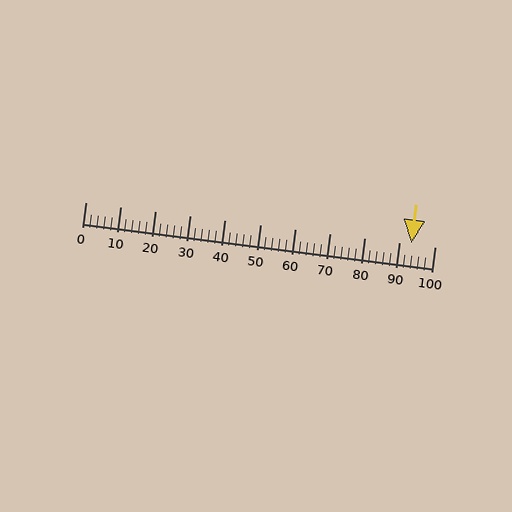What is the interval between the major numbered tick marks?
The major tick marks are spaced 10 units apart.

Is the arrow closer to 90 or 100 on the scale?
The arrow is closer to 90.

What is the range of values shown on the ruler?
The ruler shows values from 0 to 100.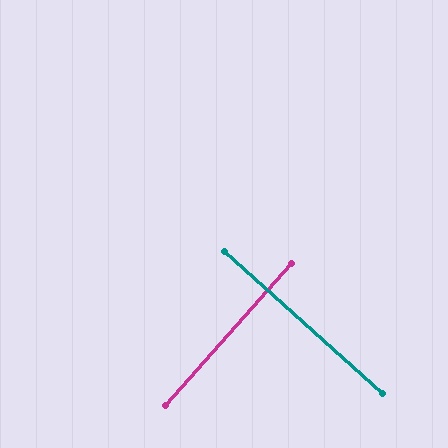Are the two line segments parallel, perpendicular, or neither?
Perpendicular — they meet at approximately 90°.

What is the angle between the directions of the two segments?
Approximately 90 degrees.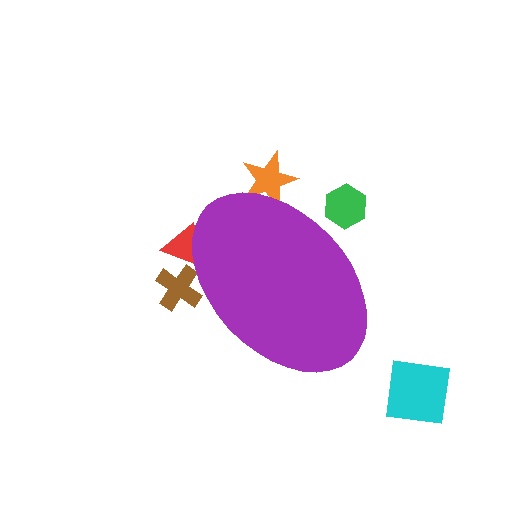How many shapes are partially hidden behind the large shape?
4 shapes are partially hidden.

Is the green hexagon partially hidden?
Yes, the green hexagon is partially hidden behind the purple ellipse.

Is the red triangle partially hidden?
Yes, the red triangle is partially hidden behind the purple ellipse.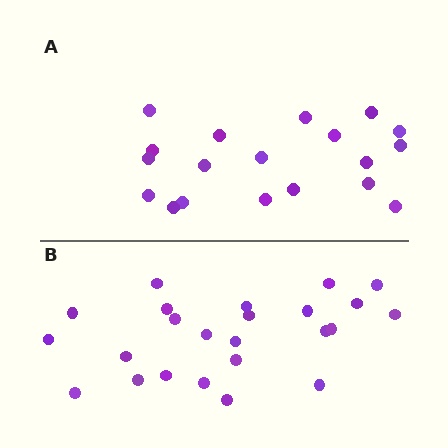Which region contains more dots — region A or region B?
Region B (the bottom region) has more dots.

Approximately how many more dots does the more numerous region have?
Region B has about 5 more dots than region A.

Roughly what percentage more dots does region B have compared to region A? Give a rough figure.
About 25% more.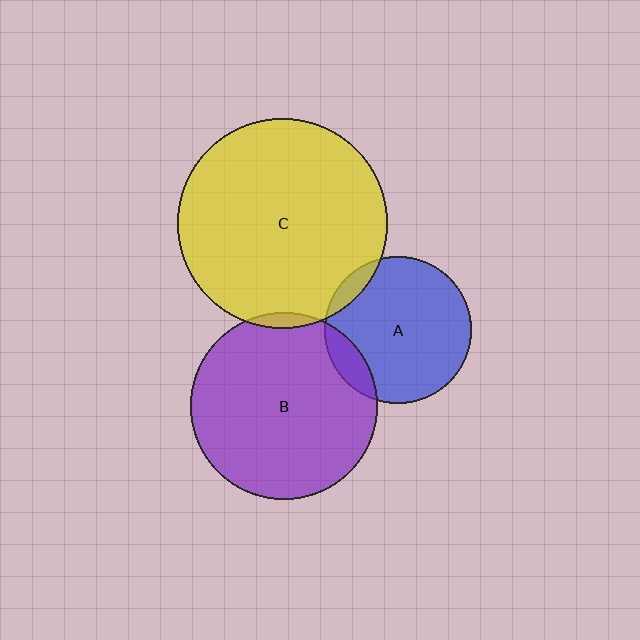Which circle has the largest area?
Circle C (yellow).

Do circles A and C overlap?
Yes.